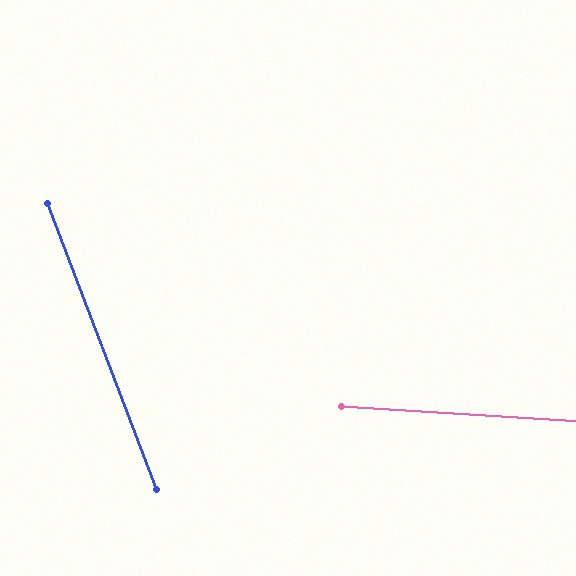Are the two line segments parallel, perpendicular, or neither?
Neither parallel nor perpendicular — they differ by about 65°.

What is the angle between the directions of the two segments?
Approximately 65 degrees.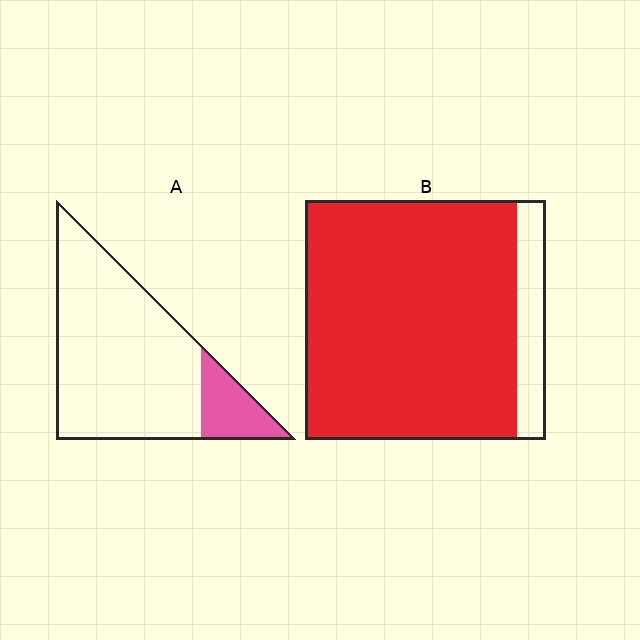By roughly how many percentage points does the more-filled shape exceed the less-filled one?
By roughly 70 percentage points (B over A).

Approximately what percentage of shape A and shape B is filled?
A is approximately 15% and B is approximately 90%.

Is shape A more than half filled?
No.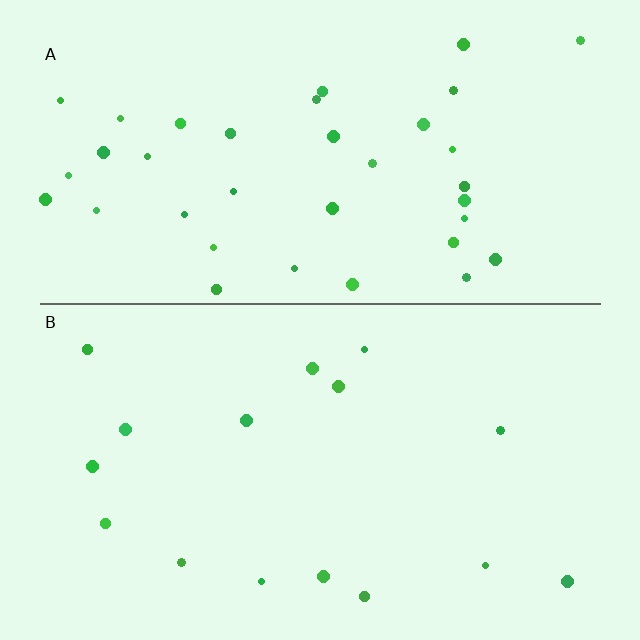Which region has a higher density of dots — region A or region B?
A (the top).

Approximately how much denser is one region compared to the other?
Approximately 2.3× — region A over region B.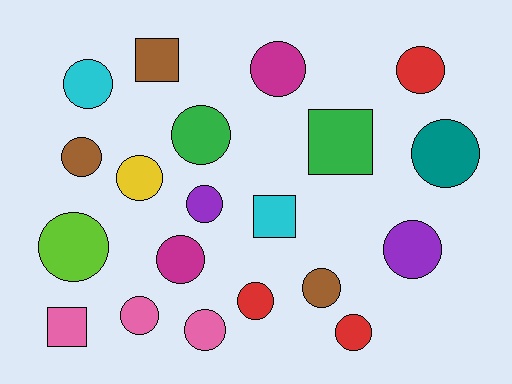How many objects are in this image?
There are 20 objects.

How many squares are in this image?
There are 4 squares.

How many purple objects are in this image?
There are 2 purple objects.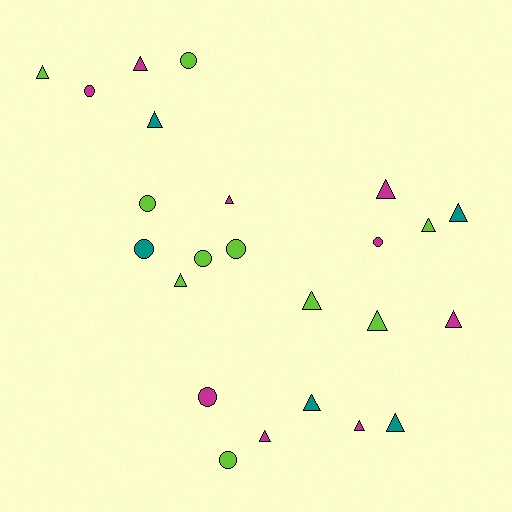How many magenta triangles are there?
There are 6 magenta triangles.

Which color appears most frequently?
Lime, with 10 objects.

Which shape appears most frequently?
Triangle, with 15 objects.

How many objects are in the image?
There are 24 objects.